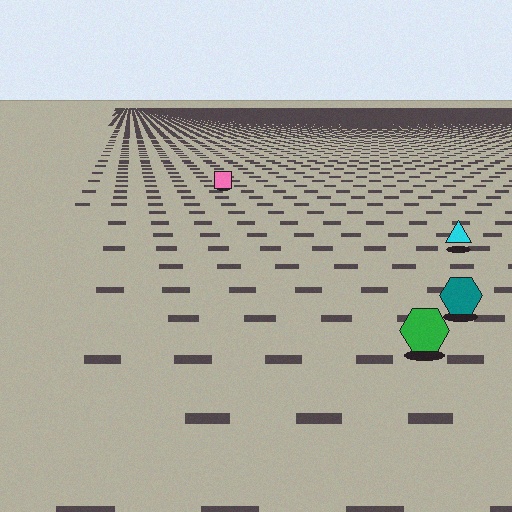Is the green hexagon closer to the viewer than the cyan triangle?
Yes. The green hexagon is closer — you can tell from the texture gradient: the ground texture is coarser near it.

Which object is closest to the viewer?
The green hexagon is closest. The texture marks near it are larger and more spread out.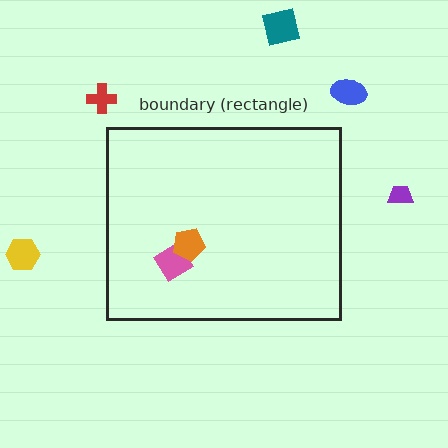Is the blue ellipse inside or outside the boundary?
Outside.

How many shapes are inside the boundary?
2 inside, 5 outside.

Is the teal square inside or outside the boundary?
Outside.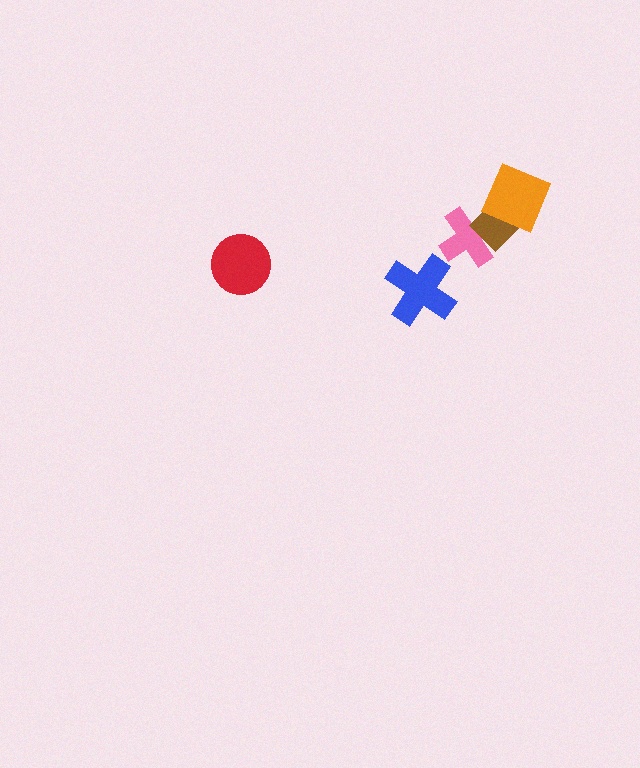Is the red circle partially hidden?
No, no other shape covers it.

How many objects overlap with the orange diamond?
1 object overlaps with the orange diamond.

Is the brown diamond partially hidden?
Yes, it is partially covered by another shape.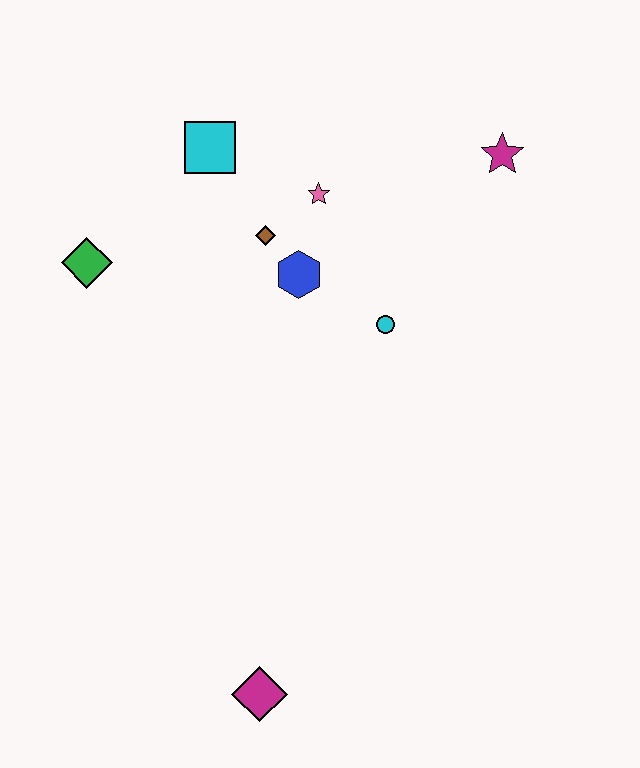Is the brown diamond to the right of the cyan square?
Yes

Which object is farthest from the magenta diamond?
The magenta star is farthest from the magenta diamond.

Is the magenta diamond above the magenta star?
No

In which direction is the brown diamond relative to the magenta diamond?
The brown diamond is above the magenta diamond.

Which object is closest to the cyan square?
The brown diamond is closest to the cyan square.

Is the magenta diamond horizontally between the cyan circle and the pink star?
No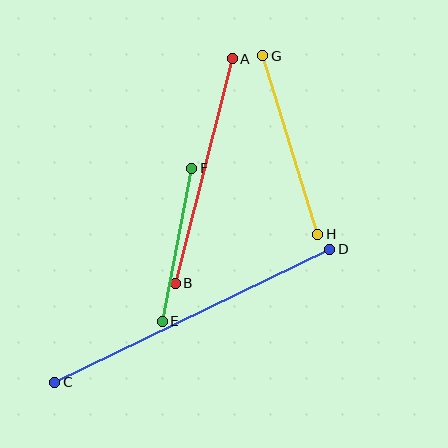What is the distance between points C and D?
The distance is approximately 305 pixels.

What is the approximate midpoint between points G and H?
The midpoint is at approximately (290, 145) pixels.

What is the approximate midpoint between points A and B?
The midpoint is at approximately (204, 171) pixels.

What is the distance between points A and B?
The distance is approximately 231 pixels.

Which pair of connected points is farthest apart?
Points C and D are farthest apart.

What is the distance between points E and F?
The distance is approximately 156 pixels.